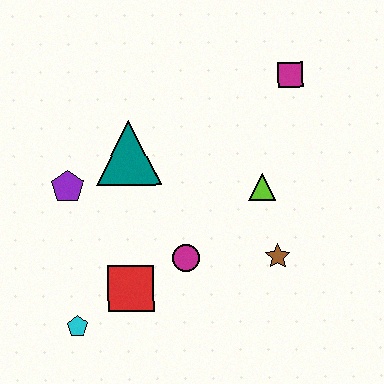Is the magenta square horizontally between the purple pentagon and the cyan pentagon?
No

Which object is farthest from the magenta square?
The cyan pentagon is farthest from the magenta square.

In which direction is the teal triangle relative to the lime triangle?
The teal triangle is to the left of the lime triangle.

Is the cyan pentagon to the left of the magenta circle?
Yes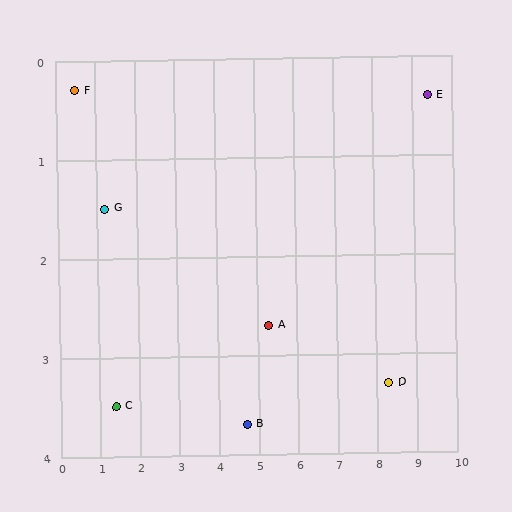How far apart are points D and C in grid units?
Points D and C are about 6.9 grid units apart.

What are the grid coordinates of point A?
Point A is at approximately (5.3, 2.7).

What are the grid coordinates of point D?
Point D is at approximately (8.3, 3.3).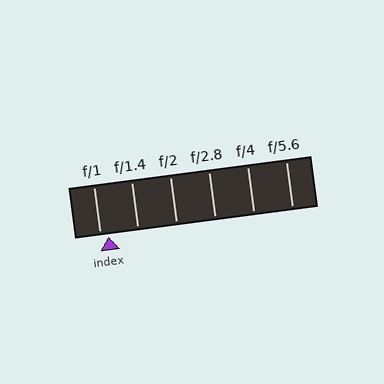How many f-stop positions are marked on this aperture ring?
There are 6 f-stop positions marked.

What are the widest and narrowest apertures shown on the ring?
The widest aperture shown is f/1 and the narrowest is f/5.6.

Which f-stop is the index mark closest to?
The index mark is closest to f/1.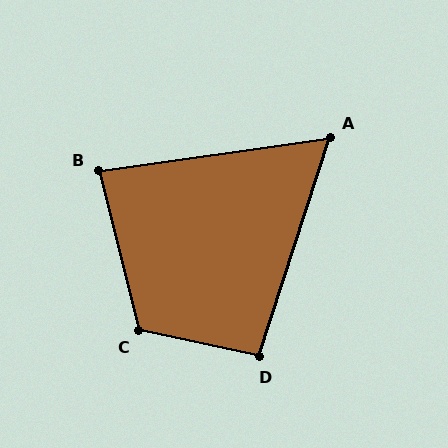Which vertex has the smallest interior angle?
A, at approximately 64 degrees.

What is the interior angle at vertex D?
Approximately 96 degrees (obtuse).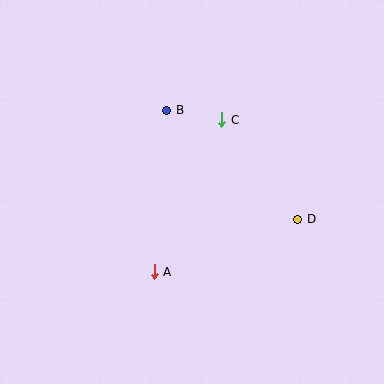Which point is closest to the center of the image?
Point C at (222, 120) is closest to the center.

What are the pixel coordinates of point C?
Point C is at (222, 120).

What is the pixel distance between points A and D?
The distance between A and D is 153 pixels.